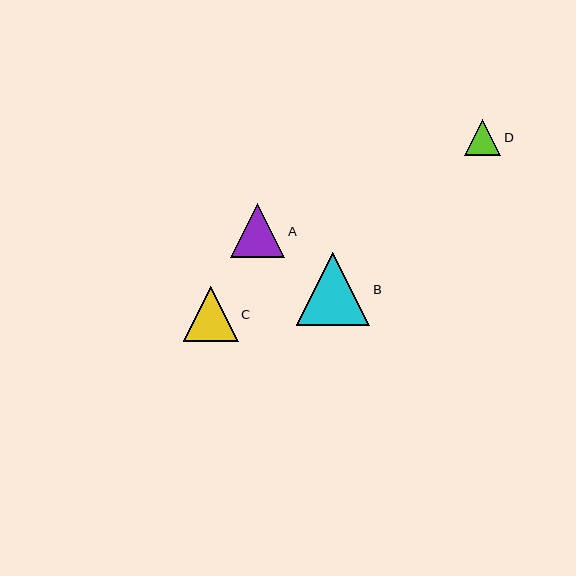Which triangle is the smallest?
Triangle D is the smallest with a size of approximately 37 pixels.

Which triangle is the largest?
Triangle B is the largest with a size of approximately 73 pixels.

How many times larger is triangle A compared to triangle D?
Triangle A is approximately 1.5 times the size of triangle D.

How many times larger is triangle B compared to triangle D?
Triangle B is approximately 2.0 times the size of triangle D.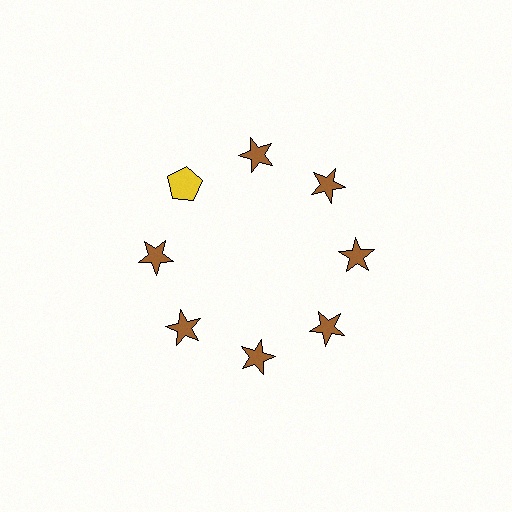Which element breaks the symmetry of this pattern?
The yellow pentagon at roughly the 10 o'clock position breaks the symmetry. All other shapes are brown stars.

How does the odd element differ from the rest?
It differs in both color (yellow instead of brown) and shape (pentagon instead of star).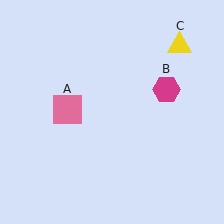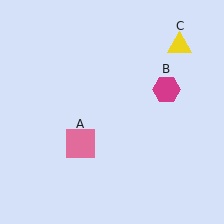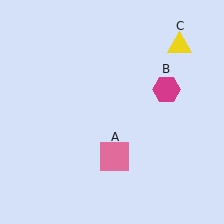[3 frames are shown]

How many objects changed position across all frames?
1 object changed position: pink square (object A).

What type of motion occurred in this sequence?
The pink square (object A) rotated counterclockwise around the center of the scene.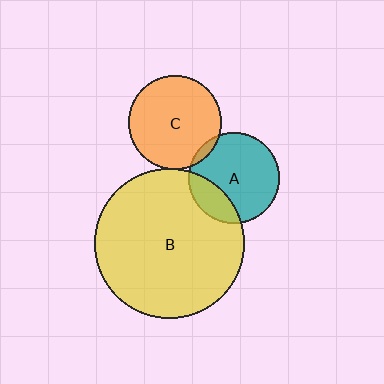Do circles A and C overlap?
Yes.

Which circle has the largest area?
Circle B (yellow).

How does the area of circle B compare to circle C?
Approximately 2.6 times.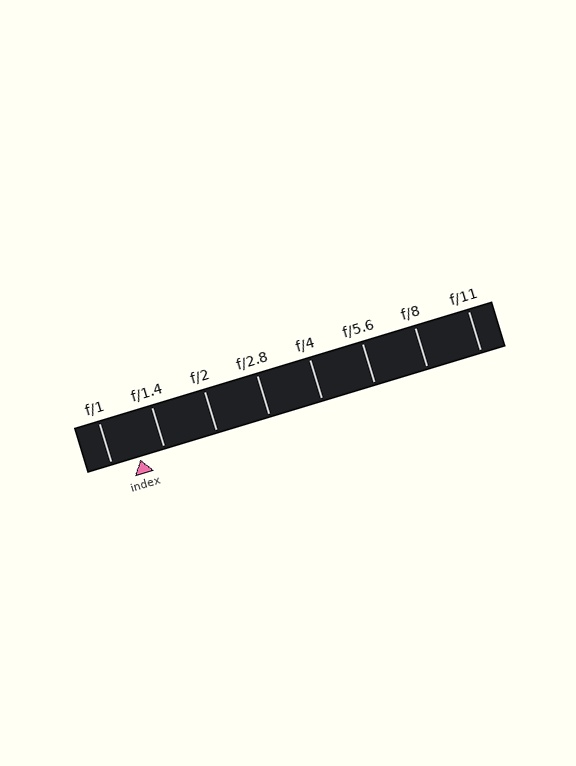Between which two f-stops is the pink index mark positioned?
The index mark is between f/1 and f/1.4.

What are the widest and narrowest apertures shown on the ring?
The widest aperture shown is f/1 and the narrowest is f/11.